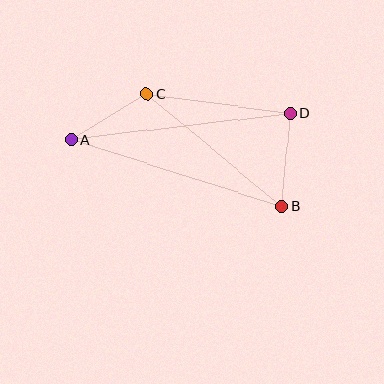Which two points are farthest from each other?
Points A and D are farthest from each other.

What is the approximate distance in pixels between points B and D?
The distance between B and D is approximately 93 pixels.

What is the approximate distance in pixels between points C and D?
The distance between C and D is approximately 145 pixels.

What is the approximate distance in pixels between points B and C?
The distance between B and C is approximately 175 pixels.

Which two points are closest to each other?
Points A and C are closest to each other.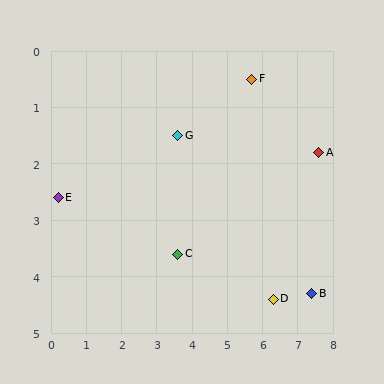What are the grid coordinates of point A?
Point A is at approximately (7.6, 1.8).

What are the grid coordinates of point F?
Point F is at approximately (5.7, 0.5).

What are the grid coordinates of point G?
Point G is at approximately (3.6, 1.5).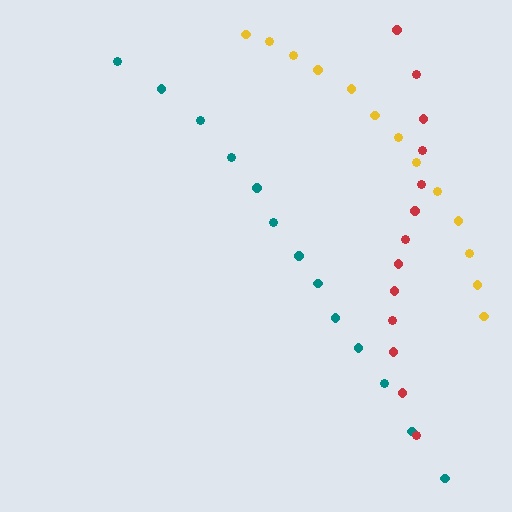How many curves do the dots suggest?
There are 3 distinct paths.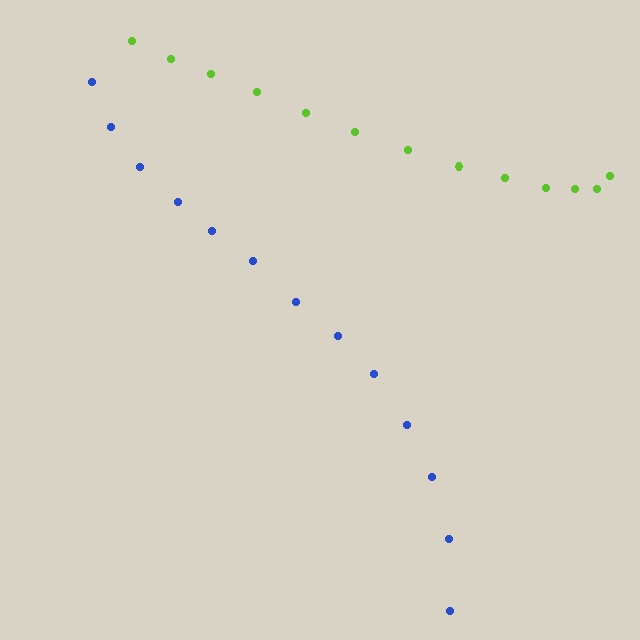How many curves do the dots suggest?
There are 2 distinct paths.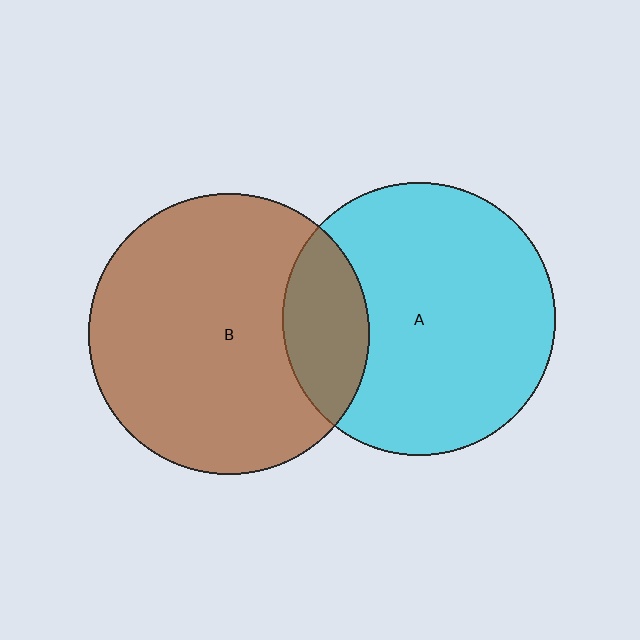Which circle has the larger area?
Circle B (brown).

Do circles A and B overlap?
Yes.